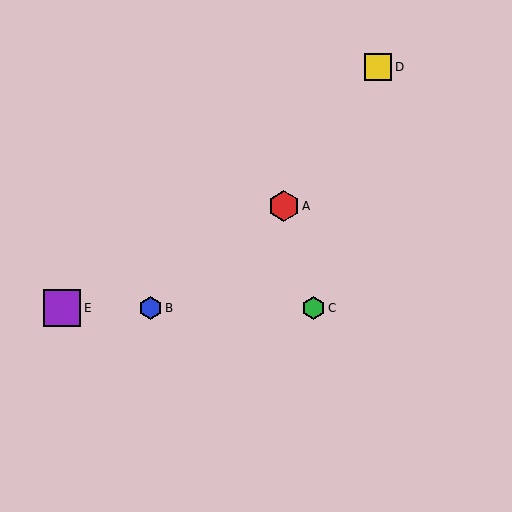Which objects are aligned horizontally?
Objects B, C, E are aligned horizontally.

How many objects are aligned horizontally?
3 objects (B, C, E) are aligned horizontally.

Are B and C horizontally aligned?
Yes, both are at y≈308.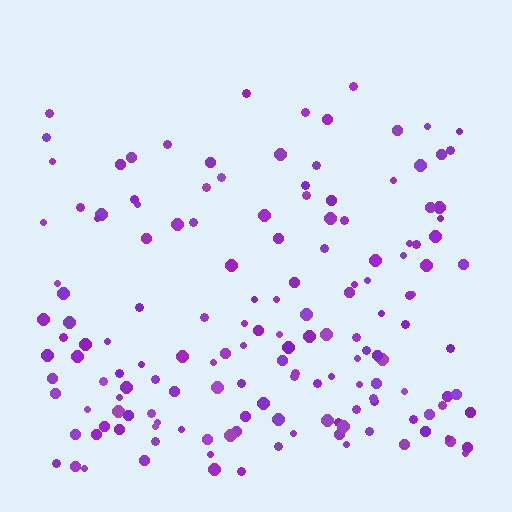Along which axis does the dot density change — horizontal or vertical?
Vertical.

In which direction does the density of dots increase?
From top to bottom, with the bottom side densest.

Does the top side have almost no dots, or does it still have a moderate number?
Still a moderate number, just noticeably fewer than the bottom.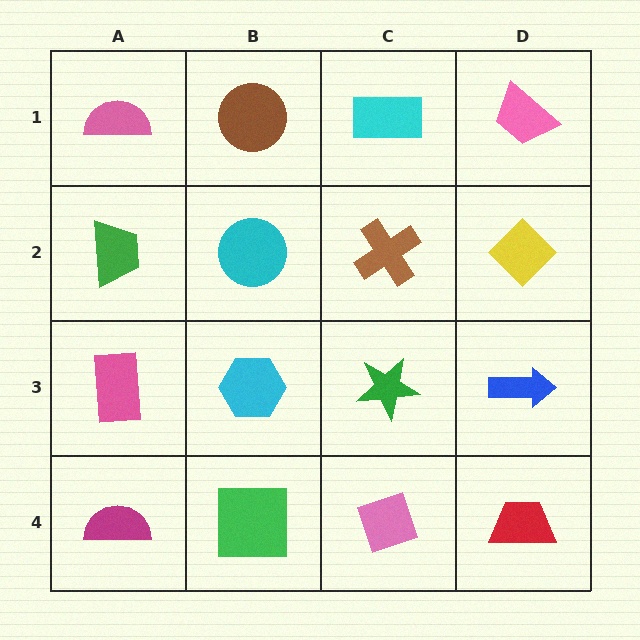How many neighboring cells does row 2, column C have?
4.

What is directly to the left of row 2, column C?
A cyan circle.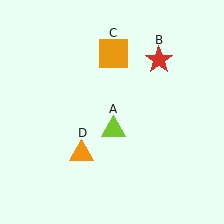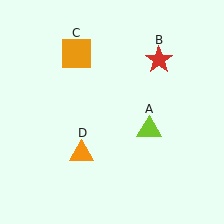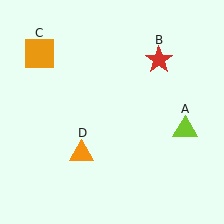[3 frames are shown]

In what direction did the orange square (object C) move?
The orange square (object C) moved left.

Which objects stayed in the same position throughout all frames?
Red star (object B) and orange triangle (object D) remained stationary.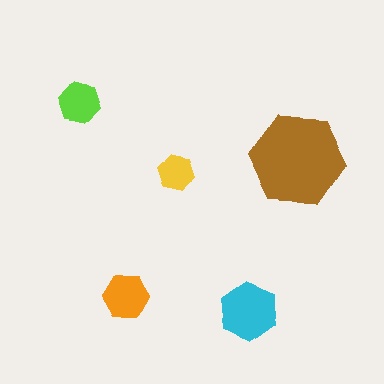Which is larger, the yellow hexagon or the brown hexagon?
The brown one.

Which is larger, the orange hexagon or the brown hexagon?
The brown one.